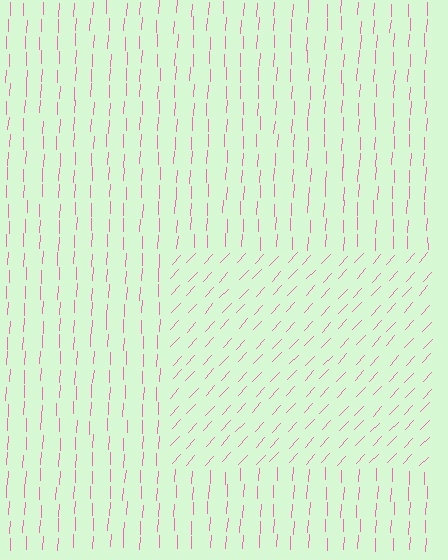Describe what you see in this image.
The image is filled with small pink line segments. A rectangle region in the image has lines oriented differently from the surrounding lines, creating a visible texture boundary.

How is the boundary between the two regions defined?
The boundary is defined purely by a change in line orientation (approximately 40 degrees difference). All lines are the same color and thickness.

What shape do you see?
I see a rectangle.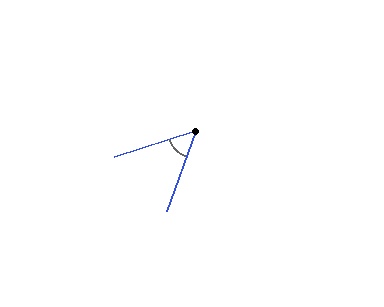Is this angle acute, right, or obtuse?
It is acute.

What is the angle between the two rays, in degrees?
Approximately 52 degrees.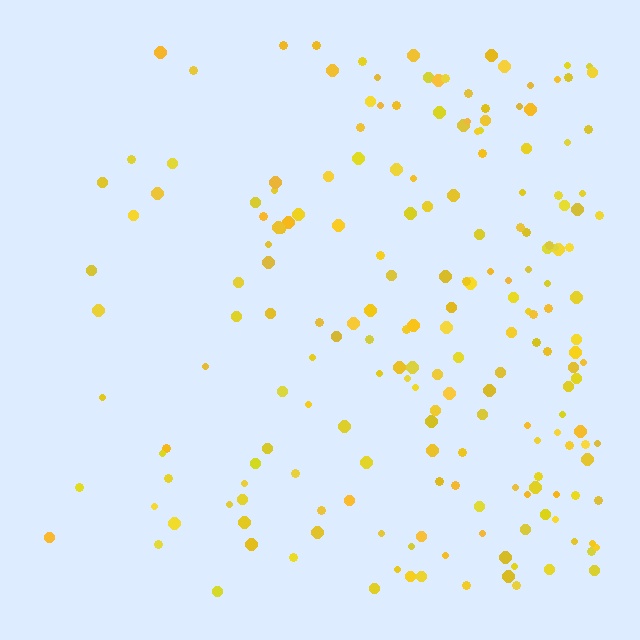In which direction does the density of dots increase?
From left to right, with the right side densest.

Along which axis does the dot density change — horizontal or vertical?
Horizontal.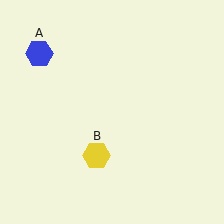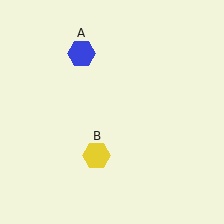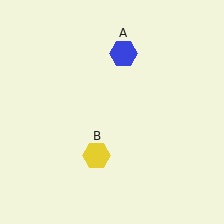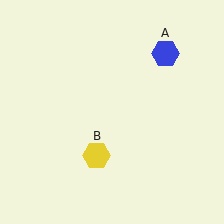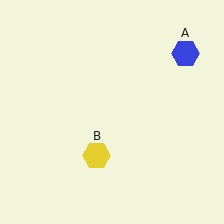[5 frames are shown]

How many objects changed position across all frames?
1 object changed position: blue hexagon (object A).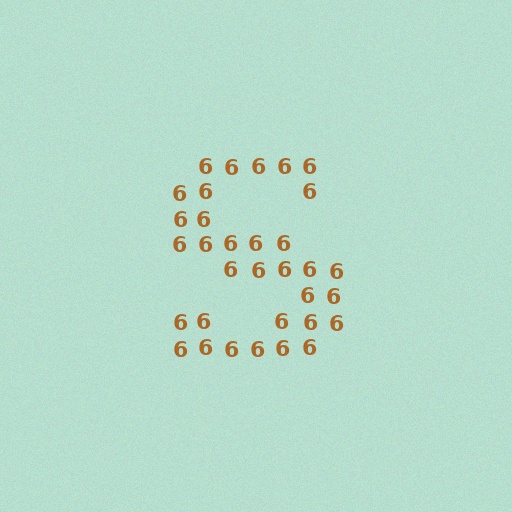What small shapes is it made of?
It is made of small digit 6's.